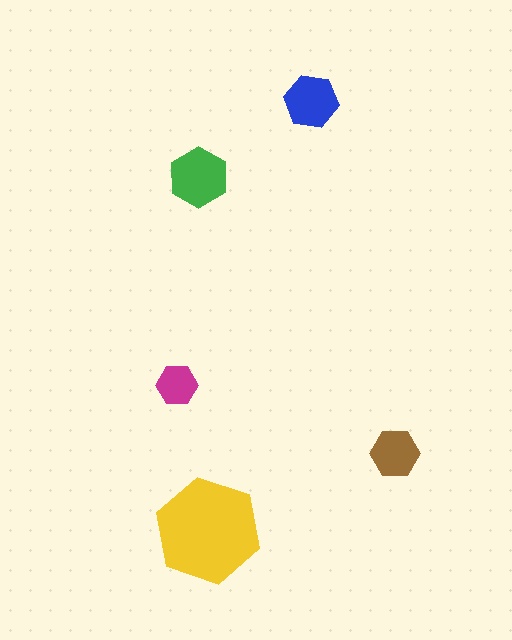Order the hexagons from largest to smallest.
the yellow one, the green one, the blue one, the brown one, the magenta one.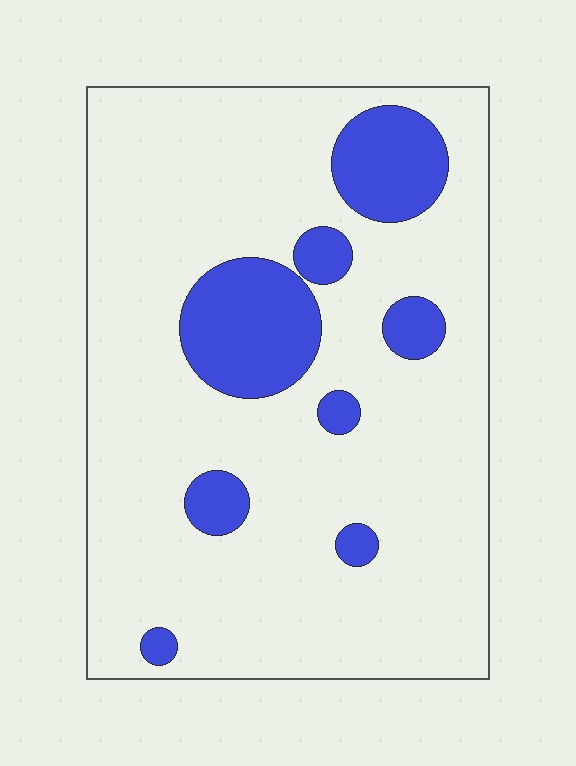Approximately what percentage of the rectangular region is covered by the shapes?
Approximately 15%.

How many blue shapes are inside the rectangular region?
8.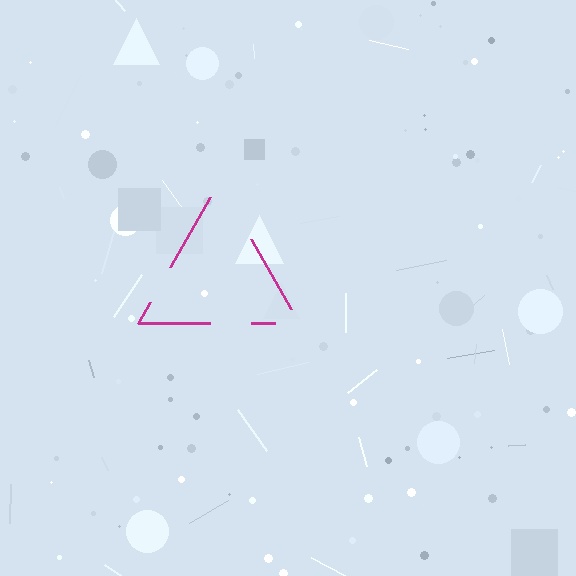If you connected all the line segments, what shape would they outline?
They would outline a triangle.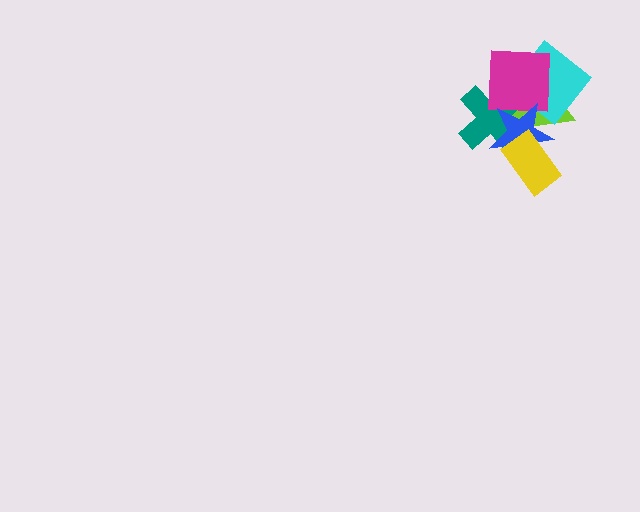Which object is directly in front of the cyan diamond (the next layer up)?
The teal cross is directly in front of the cyan diamond.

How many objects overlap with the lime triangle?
5 objects overlap with the lime triangle.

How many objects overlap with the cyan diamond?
4 objects overlap with the cyan diamond.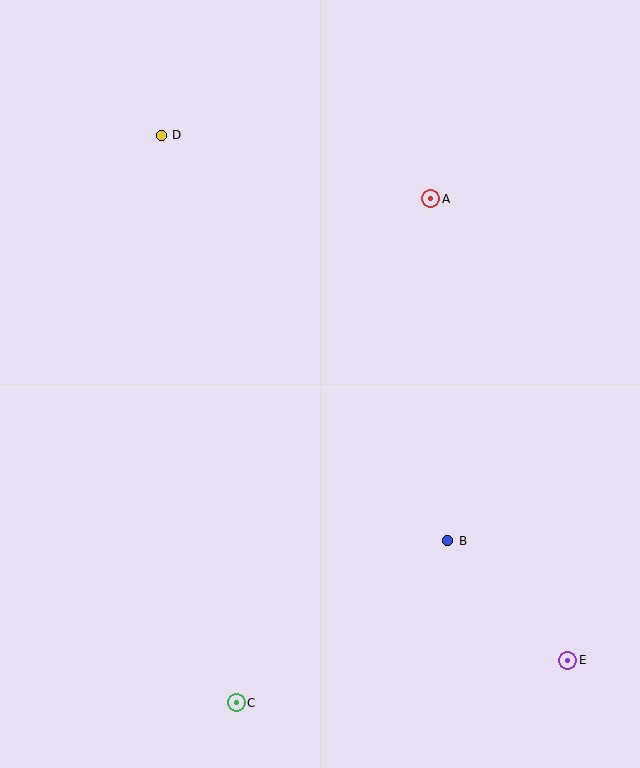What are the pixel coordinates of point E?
Point E is at (568, 660).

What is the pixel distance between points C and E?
The distance between C and E is 335 pixels.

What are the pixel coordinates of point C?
Point C is at (236, 703).